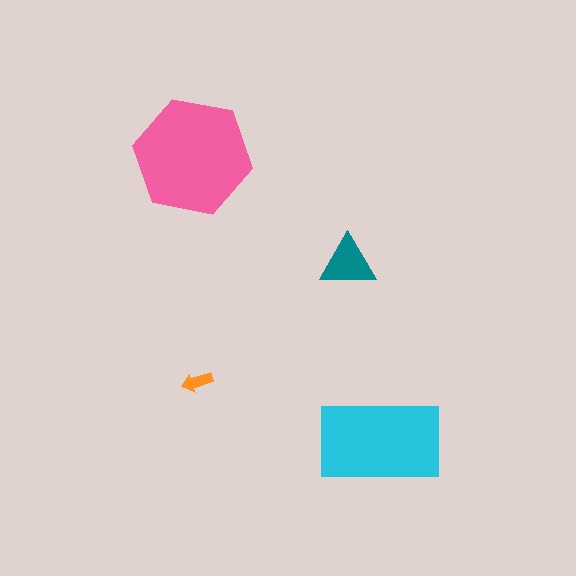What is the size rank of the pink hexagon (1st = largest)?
1st.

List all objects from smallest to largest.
The orange arrow, the teal triangle, the cyan rectangle, the pink hexagon.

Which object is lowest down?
The cyan rectangle is bottommost.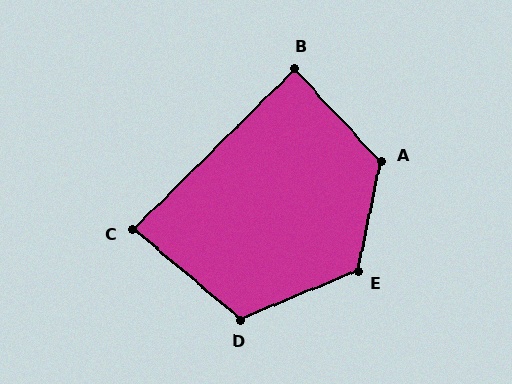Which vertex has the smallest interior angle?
C, at approximately 85 degrees.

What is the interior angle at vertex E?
Approximately 125 degrees (obtuse).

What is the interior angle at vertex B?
Approximately 89 degrees (approximately right).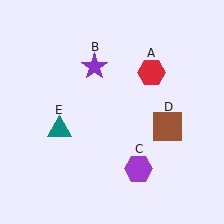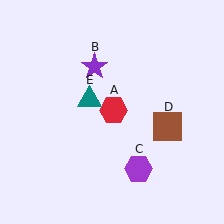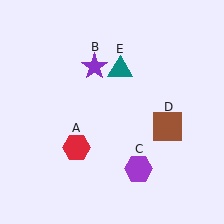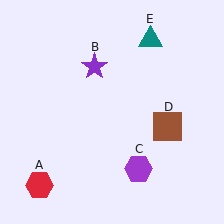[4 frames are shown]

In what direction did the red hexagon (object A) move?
The red hexagon (object A) moved down and to the left.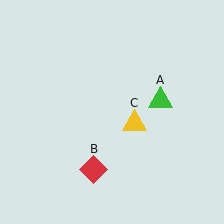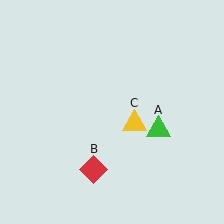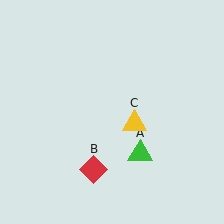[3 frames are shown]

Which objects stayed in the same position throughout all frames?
Red diamond (object B) and yellow triangle (object C) remained stationary.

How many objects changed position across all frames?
1 object changed position: green triangle (object A).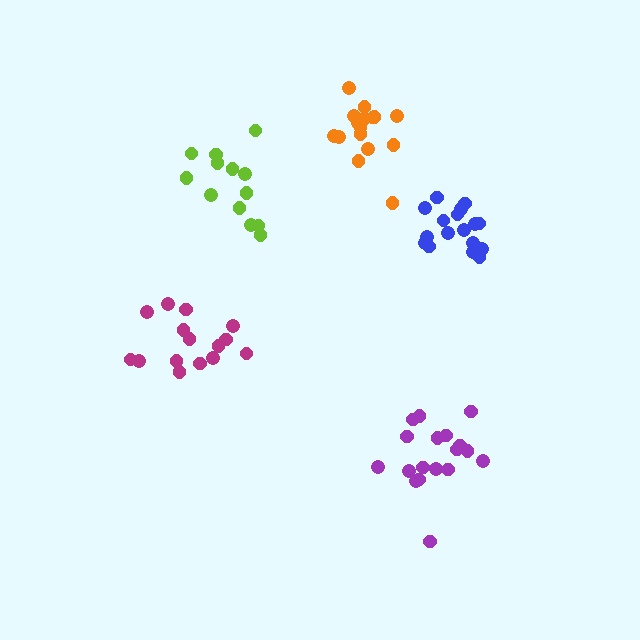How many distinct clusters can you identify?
There are 5 distinct clusters.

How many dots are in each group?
Group 1: 15 dots, Group 2: 17 dots, Group 3: 18 dots, Group 4: 13 dots, Group 5: 17 dots (80 total).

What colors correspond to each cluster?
The clusters are colored: magenta, blue, purple, lime, orange.